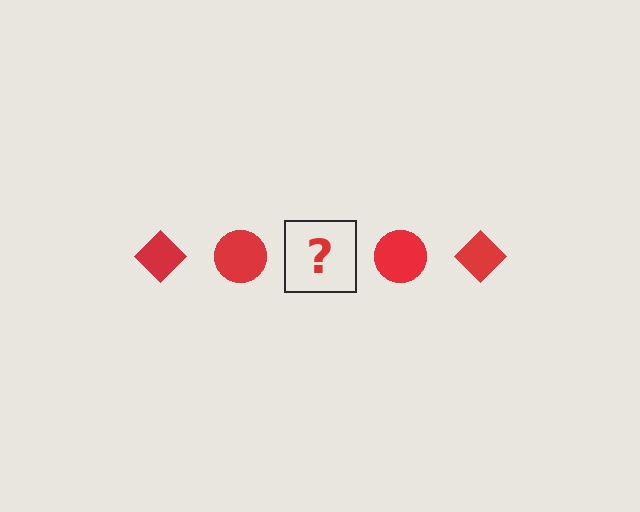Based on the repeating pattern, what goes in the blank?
The blank should be a red diamond.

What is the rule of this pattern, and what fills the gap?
The rule is that the pattern cycles through diamond, circle shapes in red. The gap should be filled with a red diamond.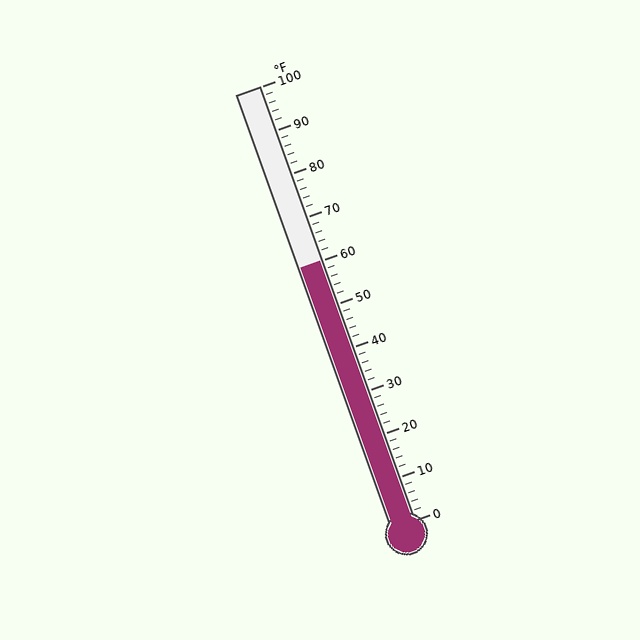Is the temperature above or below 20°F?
The temperature is above 20°F.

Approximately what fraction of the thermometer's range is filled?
The thermometer is filled to approximately 60% of its range.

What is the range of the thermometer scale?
The thermometer scale ranges from 0°F to 100°F.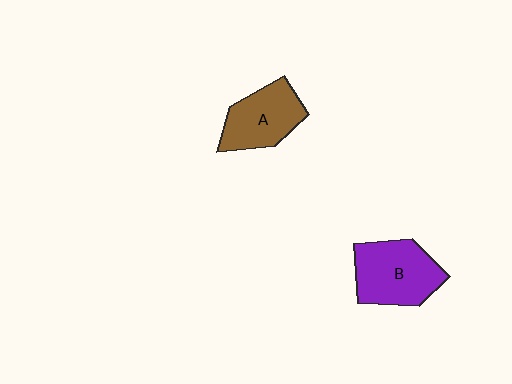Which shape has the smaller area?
Shape A (brown).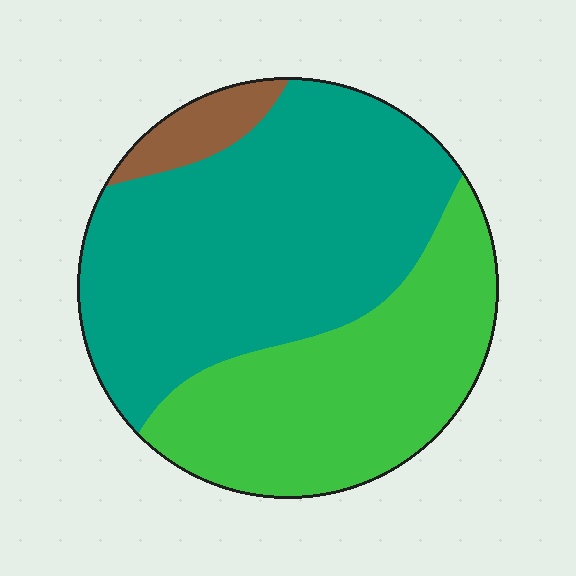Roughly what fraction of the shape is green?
Green covers roughly 40% of the shape.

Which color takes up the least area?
Brown, at roughly 5%.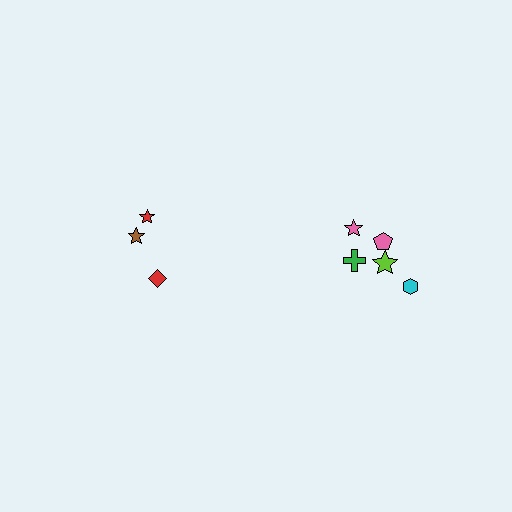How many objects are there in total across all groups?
There are 8 objects.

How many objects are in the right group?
There are 5 objects.